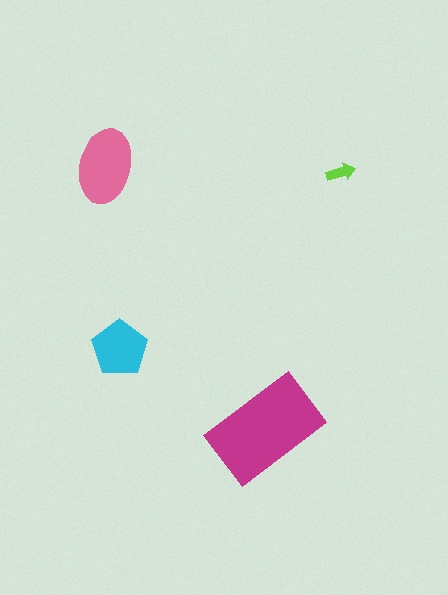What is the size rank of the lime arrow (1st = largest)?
4th.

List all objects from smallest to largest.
The lime arrow, the cyan pentagon, the pink ellipse, the magenta rectangle.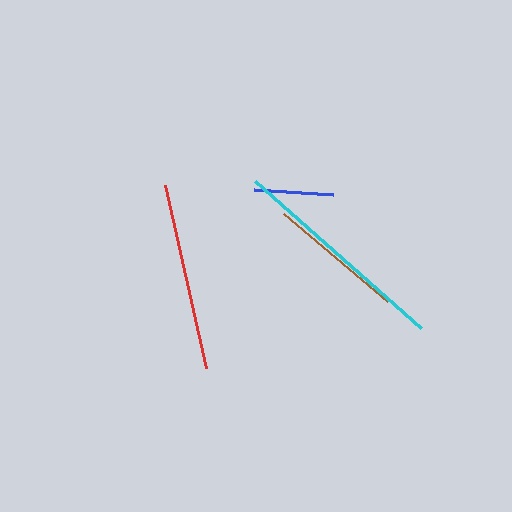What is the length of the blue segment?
The blue segment is approximately 79 pixels long.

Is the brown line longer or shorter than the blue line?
The brown line is longer than the blue line.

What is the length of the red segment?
The red segment is approximately 187 pixels long.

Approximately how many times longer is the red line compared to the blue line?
The red line is approximately 2.4 times the length of the blue line.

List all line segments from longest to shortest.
From longest to shortest: cyan, red, brown, blue.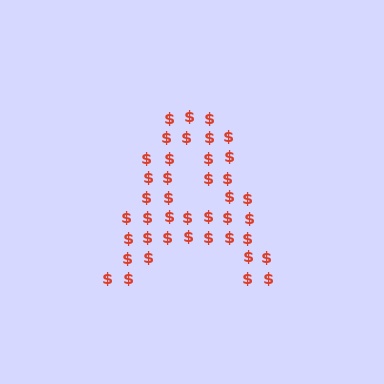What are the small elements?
The small elements are dollar signs.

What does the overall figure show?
The overall figure shows the letter A.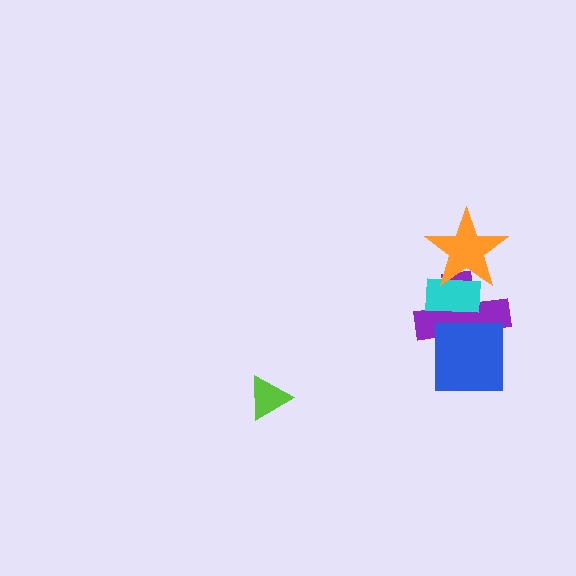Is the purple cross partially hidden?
Yes, it is partially covered by another shape.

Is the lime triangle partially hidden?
No, no other shape covers it.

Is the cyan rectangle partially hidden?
Yes, it is partially covered by another shape.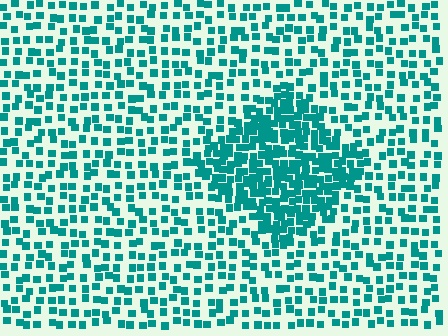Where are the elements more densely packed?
The elements are more densely packed inside the diamond boundary.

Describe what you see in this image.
The image contains small teal elements arranged at two different densities. A diamond-shaped region is visible where the elements are more densely packed than the surrounding area.